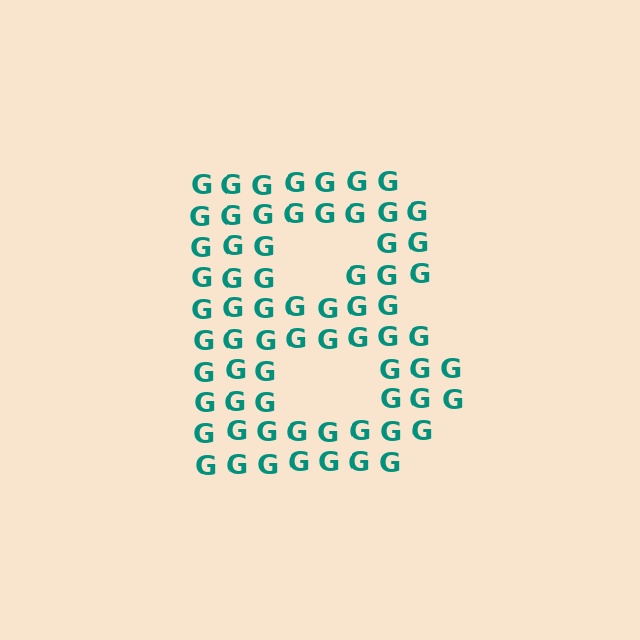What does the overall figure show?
The overall figure shows the letter B.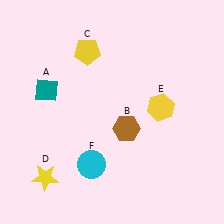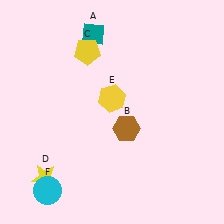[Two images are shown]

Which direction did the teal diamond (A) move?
The teal diamond (A) moved up.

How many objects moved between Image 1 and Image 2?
3 objects moved between the two images.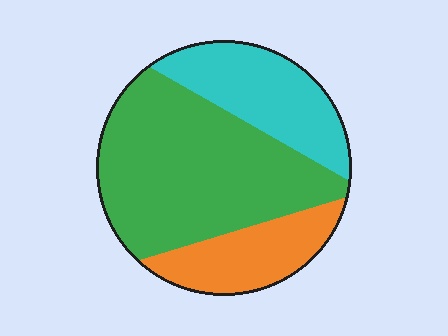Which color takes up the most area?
Green, at roughly 55%.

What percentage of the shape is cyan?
Cyan covers 25% of the shape.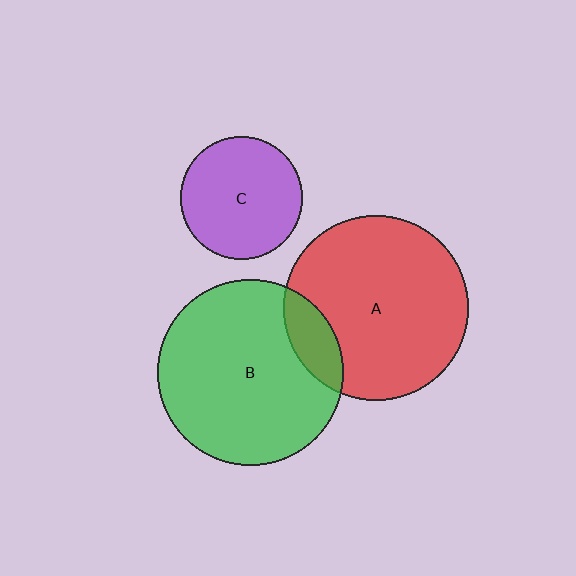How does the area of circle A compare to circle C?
Approximately 2.3 times.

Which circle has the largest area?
Circle B (green).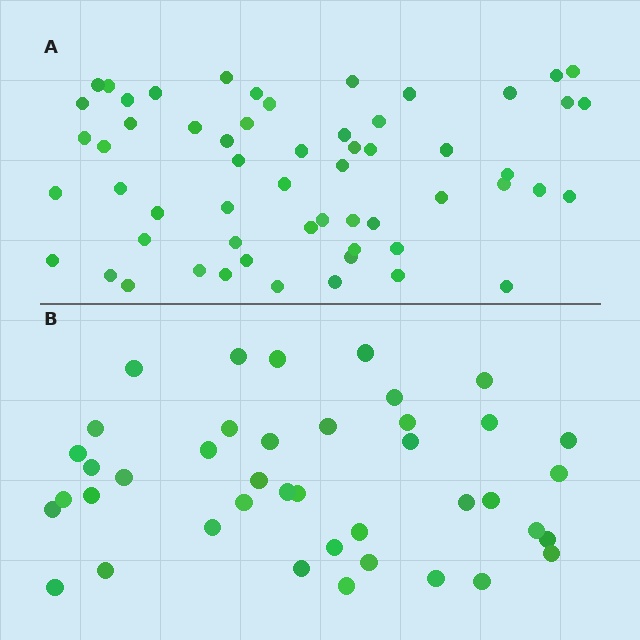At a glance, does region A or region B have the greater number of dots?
Region A (the top region) has more dots.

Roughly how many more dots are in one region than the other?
Region A has approximately 15 more dots than region B.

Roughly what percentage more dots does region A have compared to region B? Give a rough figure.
About 40% more.